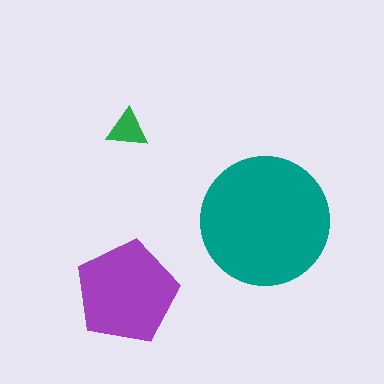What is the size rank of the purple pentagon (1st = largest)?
2nd.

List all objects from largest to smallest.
The teal circle, the purple pentagon, the green triangle.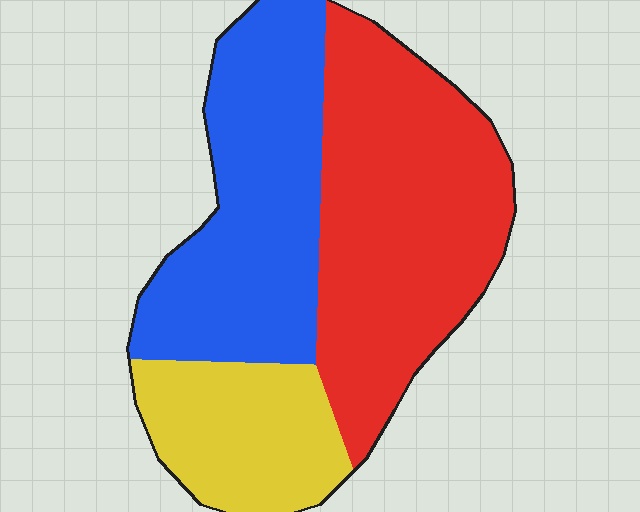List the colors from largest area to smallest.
From largest to smallest: red, blue, yellow.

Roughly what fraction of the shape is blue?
Blue covers about 35% of the shape.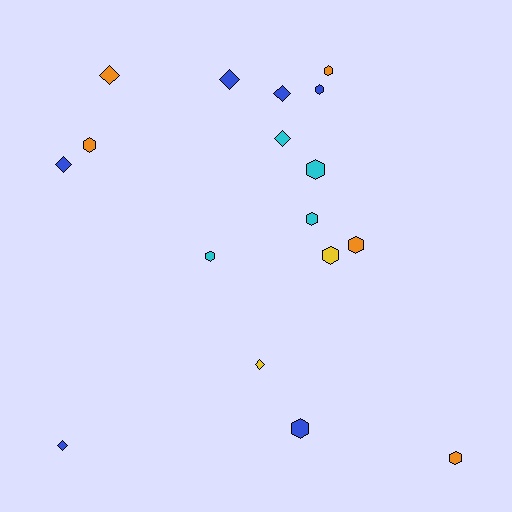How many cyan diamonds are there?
There is 1 cyan diamond.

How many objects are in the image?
There are 17 objects.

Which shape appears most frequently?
Hexagon, with 10 objects.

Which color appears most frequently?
Blue, with 6 objects.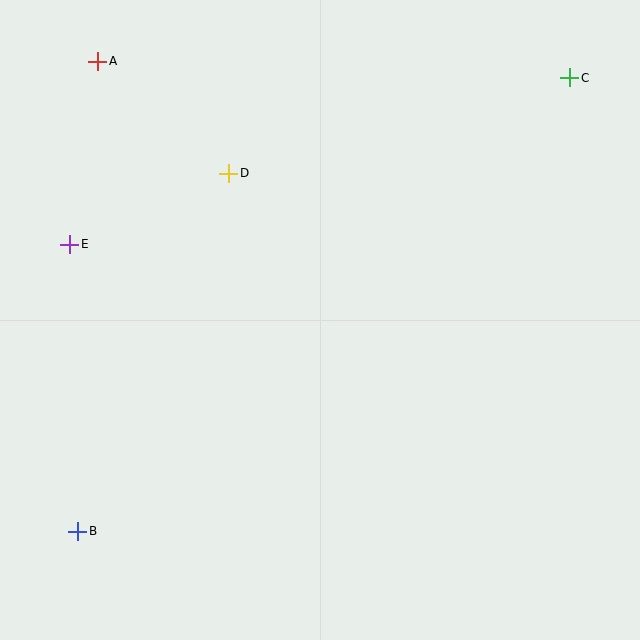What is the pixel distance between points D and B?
The distance between D and B is 389 pixels.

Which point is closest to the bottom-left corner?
Point B is closest to the bottom-left corner.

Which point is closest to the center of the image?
Point D at (229, 173) is closest to the center.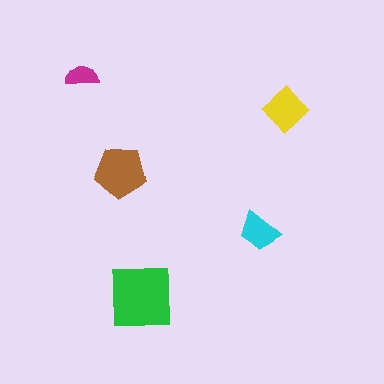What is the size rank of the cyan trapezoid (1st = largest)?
4th.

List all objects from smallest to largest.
The magenta semicircle, the cyan trapezoid, the yellow diamond, the brown pentagon, the green square.